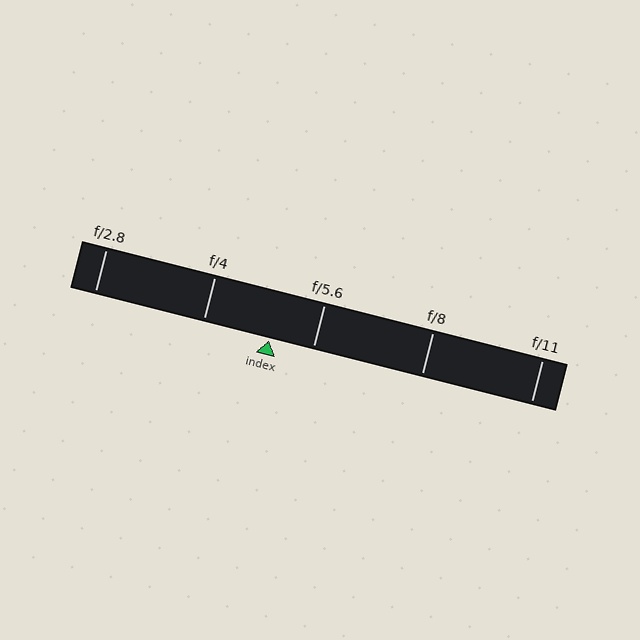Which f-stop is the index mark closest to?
The index mark is closest to f/5.6.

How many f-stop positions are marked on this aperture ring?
There are 5 f-stop positions marked.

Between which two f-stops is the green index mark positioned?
The index mark is between f/4 and f/5.6.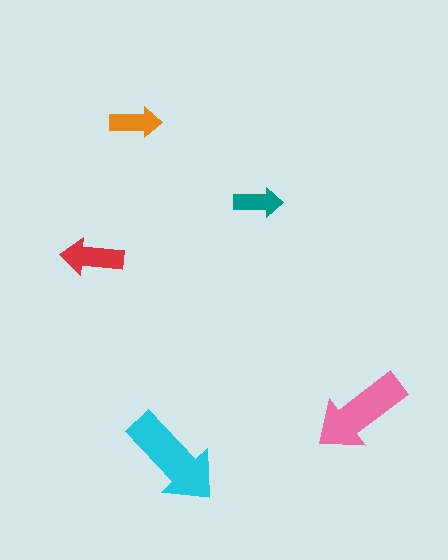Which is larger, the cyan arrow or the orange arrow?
The cyan one.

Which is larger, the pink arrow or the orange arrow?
The pink one.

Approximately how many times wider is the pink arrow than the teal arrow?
About 2 times wider.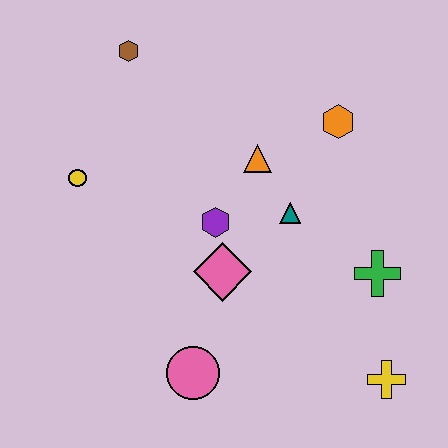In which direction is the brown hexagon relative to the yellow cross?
The brown hexagon is above the yellow cross.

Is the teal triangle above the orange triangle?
No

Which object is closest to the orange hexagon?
The orange triangle is closest to the orange hexagon.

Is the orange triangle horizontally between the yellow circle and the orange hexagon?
Yes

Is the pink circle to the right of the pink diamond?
No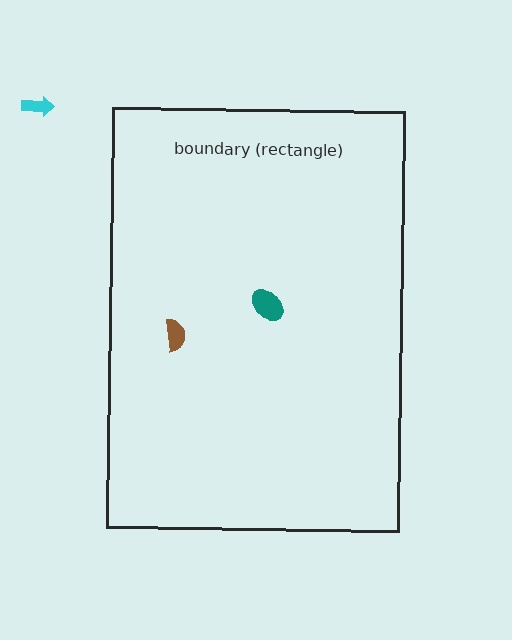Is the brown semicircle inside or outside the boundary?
Inside.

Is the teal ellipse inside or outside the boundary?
Inside.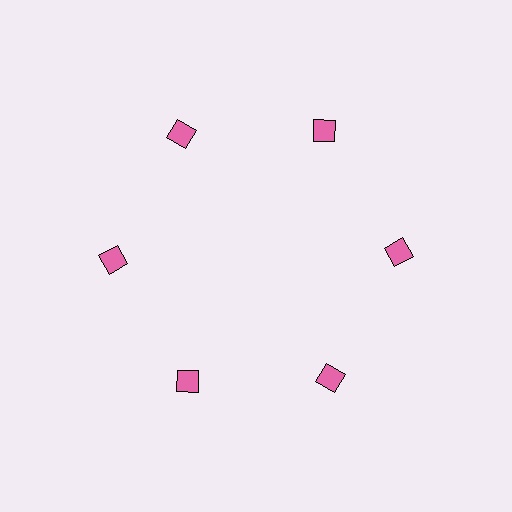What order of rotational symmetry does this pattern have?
This pattern has 6-fold rotational symmetry.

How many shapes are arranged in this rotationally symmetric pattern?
There are 6 shapes, arranged in 6 groups of 1.